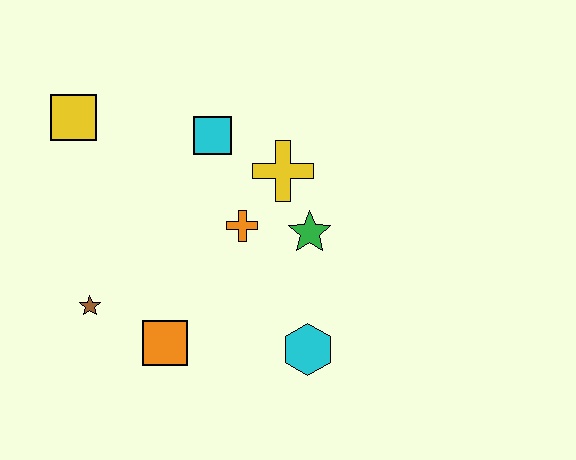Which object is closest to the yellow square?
The cyan square is closest to the yellow square.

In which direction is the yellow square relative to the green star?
The yellow square is to the left of the green star.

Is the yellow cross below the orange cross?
No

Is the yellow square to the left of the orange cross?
Yes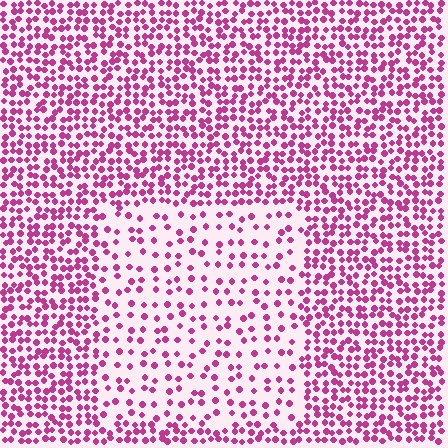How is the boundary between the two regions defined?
The boundary is defined by a change in element density (approximately 2.3x ratio). All elements are the same color, size, and shape.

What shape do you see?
I see a rectangle.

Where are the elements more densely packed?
The elements are more densely packed outside the rectangle boundary.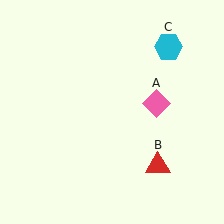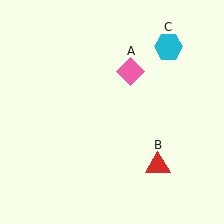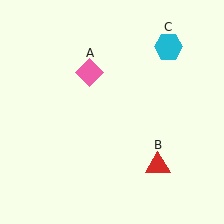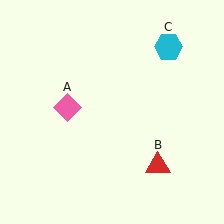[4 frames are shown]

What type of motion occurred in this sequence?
The pink diamond (object A) rotated counterclockwise around the center of the scene.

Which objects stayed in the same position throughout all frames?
Red triangle (object B) and cyan hexagon (object C) remained stationary.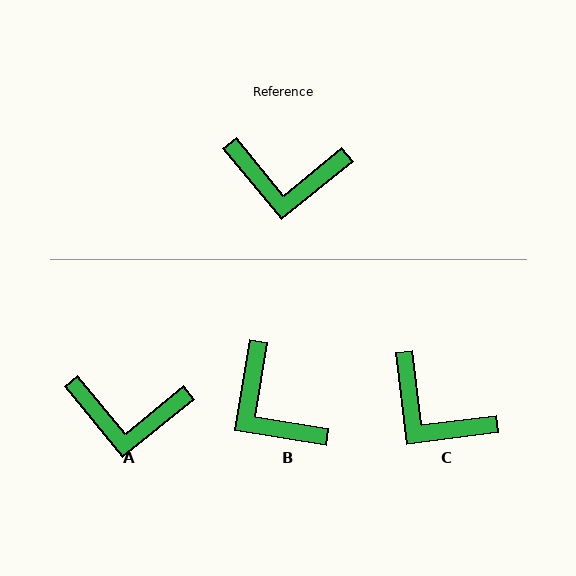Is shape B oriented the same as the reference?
No, it is off by about 49 degrees.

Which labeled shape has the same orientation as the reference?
A.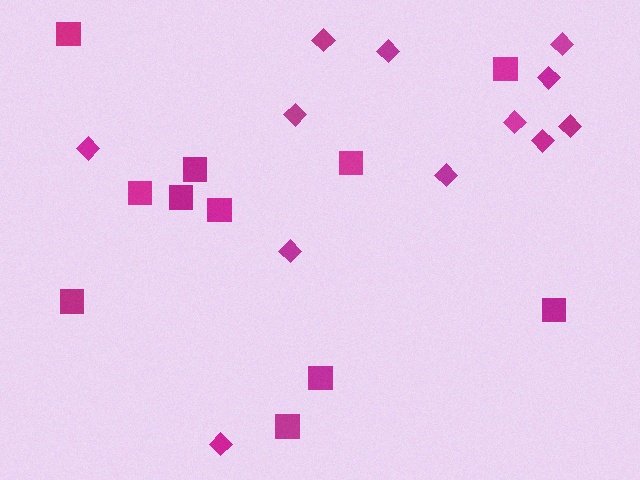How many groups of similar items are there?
There are 2 groups: one group of diamonds (12) and one group of squares (11).